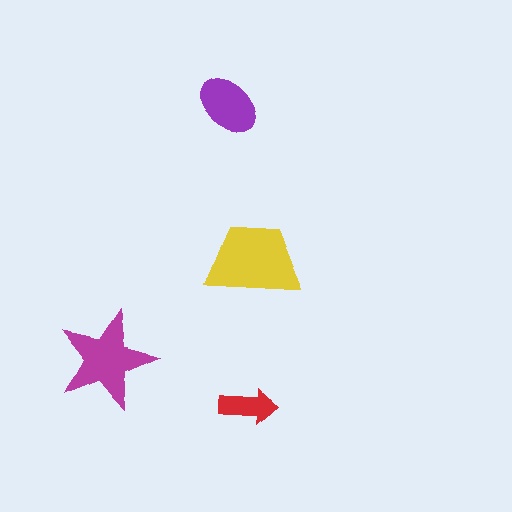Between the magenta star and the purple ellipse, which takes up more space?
The magenta star.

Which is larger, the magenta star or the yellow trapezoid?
The yellow trapezoid.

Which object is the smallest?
The red arrow.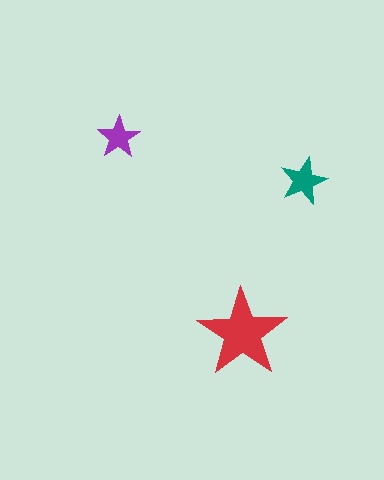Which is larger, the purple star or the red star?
The red one.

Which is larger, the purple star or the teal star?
The teal one.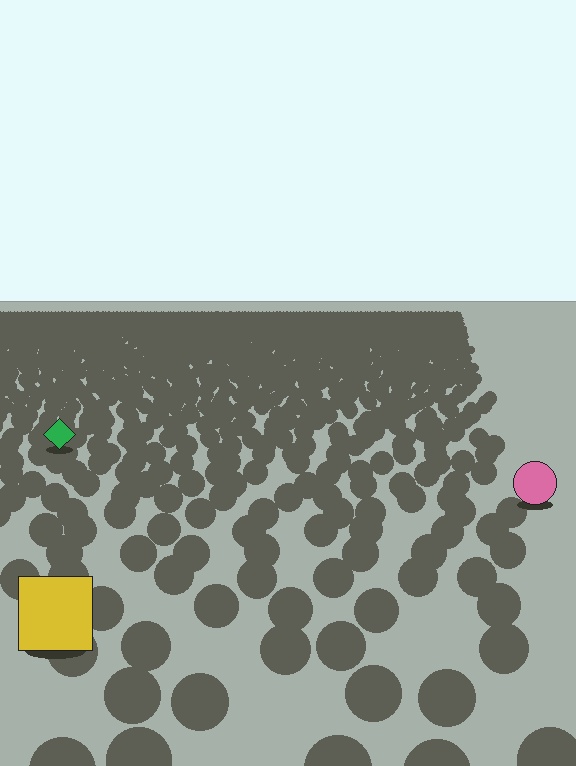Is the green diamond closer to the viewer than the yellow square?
No. The yellow square is closer — you can tell from the texture gradient: the ground texture is coarser near it.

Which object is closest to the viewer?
The yellow square is closest. The texture marks near it are larger and more spread out.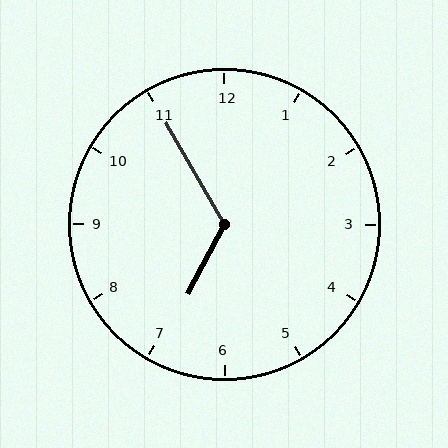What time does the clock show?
6:55.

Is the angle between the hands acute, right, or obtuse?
It is obtuse.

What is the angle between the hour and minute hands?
Approximately 122 degrees.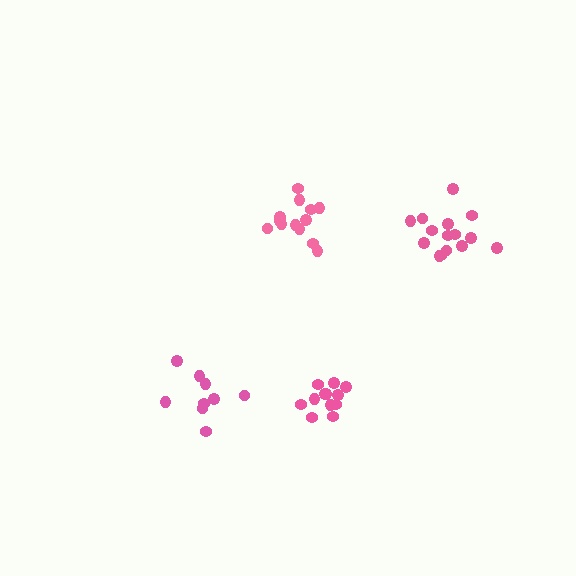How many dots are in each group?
Group 1: 15 dots, Group 2: 9 dots, Group 3: 12 dots, Group 4: 13 dots (49 total).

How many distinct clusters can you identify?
There are 4 distinct clusters.